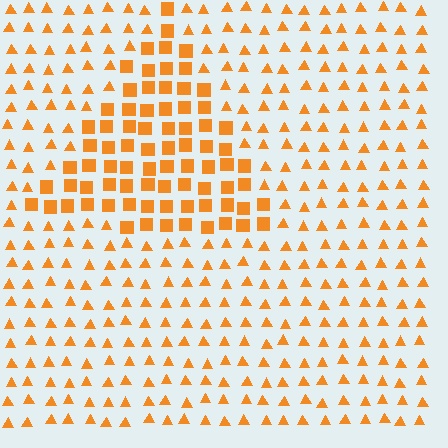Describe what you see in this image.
The image is filled with small orange elements arranged in a uniform grid. A triangle-shaped region contains squares, while the surrounding area contains triangles. The boundary is defined purely by the change in element shape.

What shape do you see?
I see a triangle.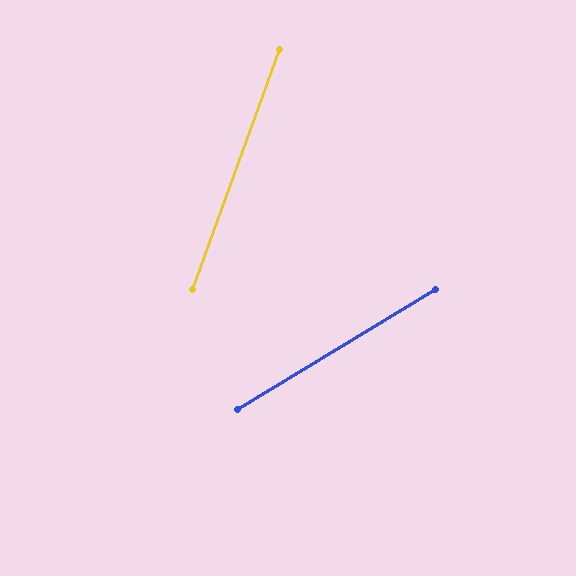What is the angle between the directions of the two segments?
Approximately 39 degrees.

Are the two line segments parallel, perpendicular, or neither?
Neither parallel nor perpendicular — they differ by about 39°.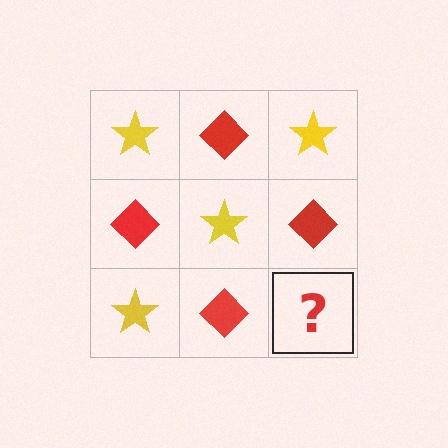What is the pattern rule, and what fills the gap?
The rule is that it alternates yellow star and red diamond in a checkerboard pattern. The gap should be filled with a yellow star.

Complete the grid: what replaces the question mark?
The question mark should be replaced with a yellow star.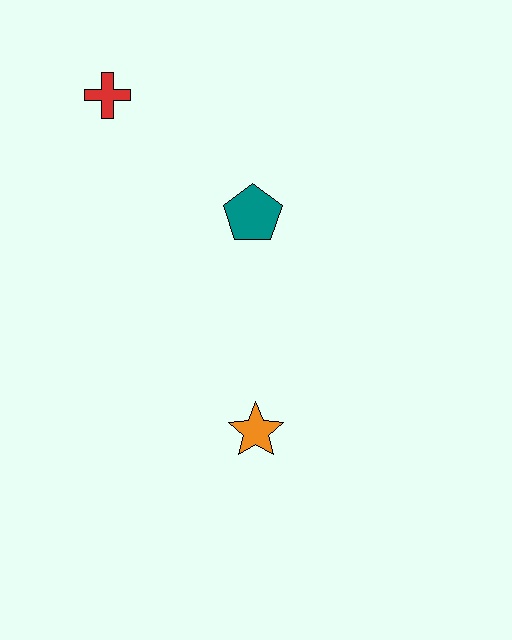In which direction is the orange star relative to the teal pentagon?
The orange star is below the teal pentagon.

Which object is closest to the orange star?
The teal pentagon is closest to the orange star.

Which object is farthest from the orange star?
The red cross is farthest from the orange star.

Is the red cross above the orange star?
Yes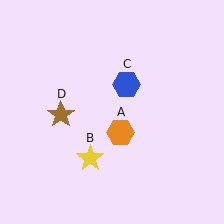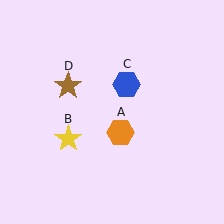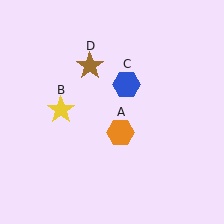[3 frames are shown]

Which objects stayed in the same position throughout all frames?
Orange hexagon (object A) and blue hexagon (object C) remained stationary.